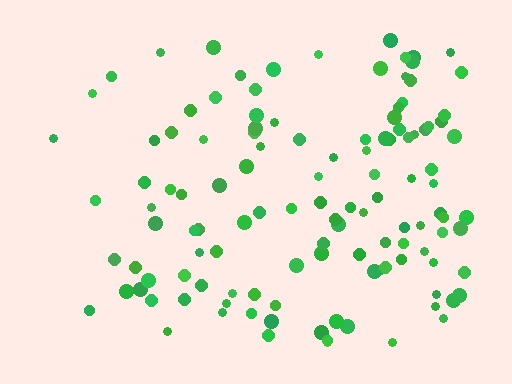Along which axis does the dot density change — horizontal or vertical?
Horizontal.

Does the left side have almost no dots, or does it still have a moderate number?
Still a moderate number, just noticeably fewer than the right.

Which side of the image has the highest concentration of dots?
The right.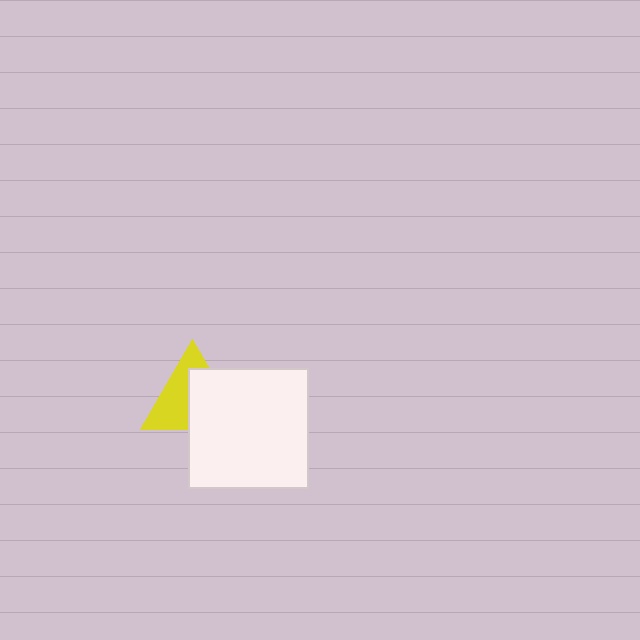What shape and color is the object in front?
The object in front is a white square.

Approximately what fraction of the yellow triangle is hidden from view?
Roughly 51% of the yellow triangle is hidden behind the white square.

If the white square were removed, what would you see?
You would see the complete yellow triangle.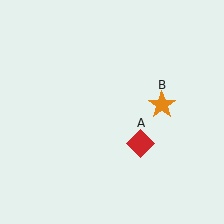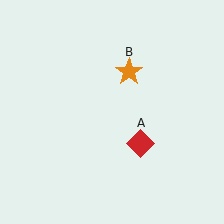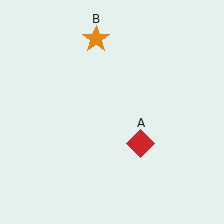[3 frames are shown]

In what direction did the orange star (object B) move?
The orange star (object B) moved up and to the left.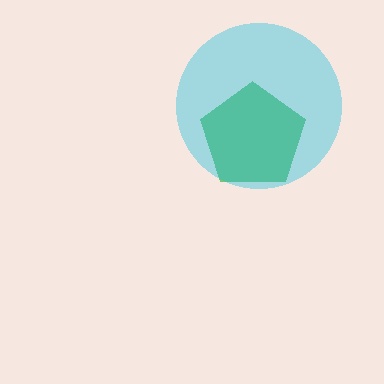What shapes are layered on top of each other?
The layered shapes are: a green pentagon, a cyan circle.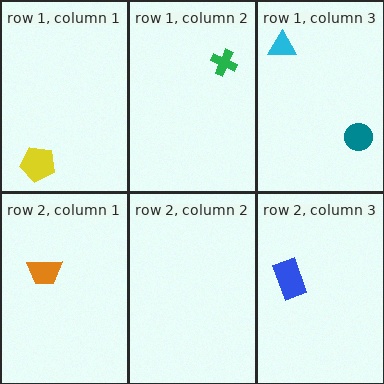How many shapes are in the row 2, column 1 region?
1.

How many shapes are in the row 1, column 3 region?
2.